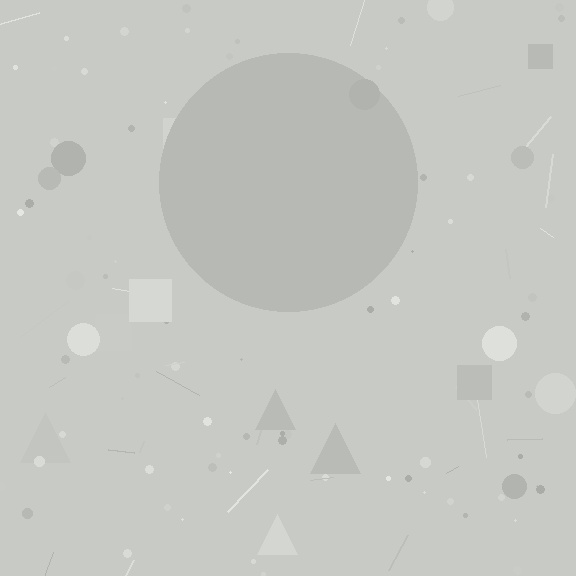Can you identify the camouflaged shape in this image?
The camouflaged shape is a circle.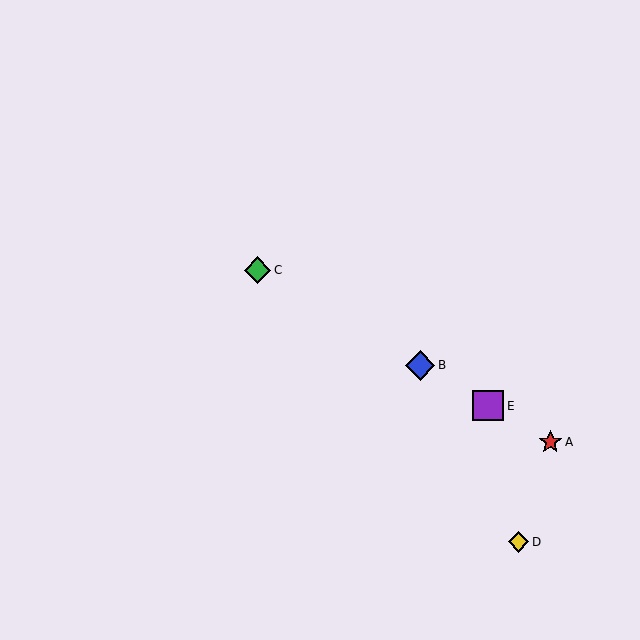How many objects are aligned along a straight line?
4 objects (A, B, C, E) are aligned along a straight line.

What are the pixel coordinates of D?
Object D is at (519, 542).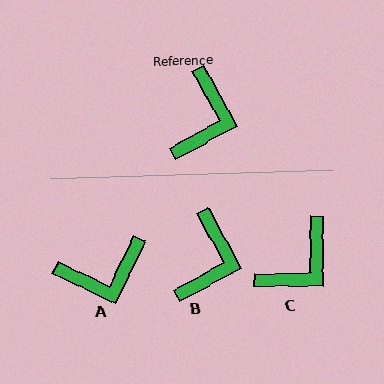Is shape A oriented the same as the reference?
No, it is off by about 55 degrees.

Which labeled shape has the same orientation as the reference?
B.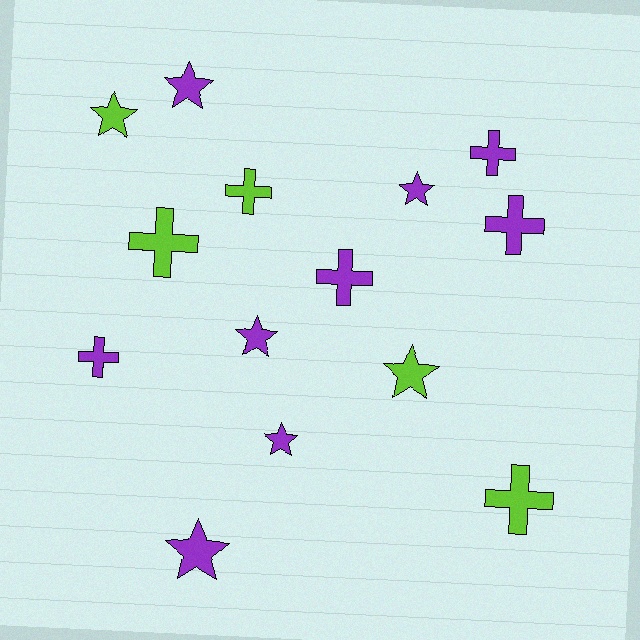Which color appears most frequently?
Purple, with 9 objects.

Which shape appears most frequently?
Star, with 7 objects.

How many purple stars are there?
There are 5 purple stars.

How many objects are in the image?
There are 14 objects.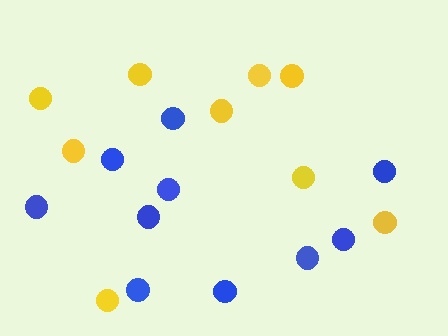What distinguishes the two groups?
There are 2 groups: one group of blue circles (10) and one group of yellow circles (9).